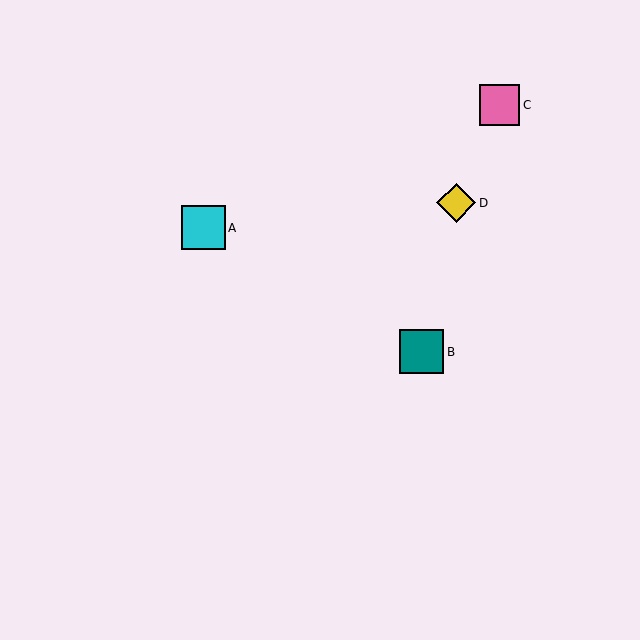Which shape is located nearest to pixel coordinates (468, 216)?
The yellow diamond (labeled D) at (456, 203) is nearest to that location.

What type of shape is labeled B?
Shape B is a teal square.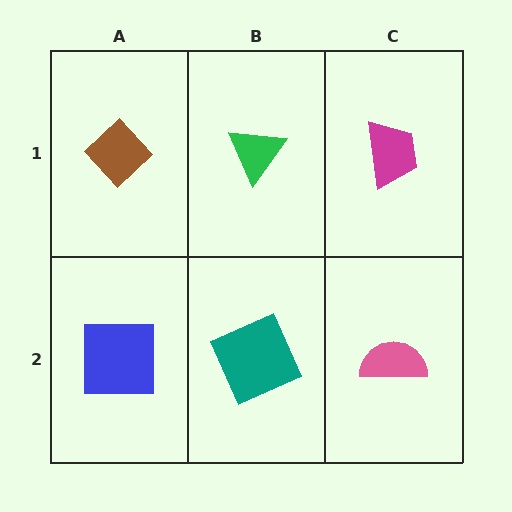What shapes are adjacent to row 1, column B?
A teal square (row 2, column B), a brown diamond (row 1, column A), a magenta trapezoid (row 1, column C).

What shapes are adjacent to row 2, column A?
A brown diamond (row 1, column A), a teal square (row 2, column B).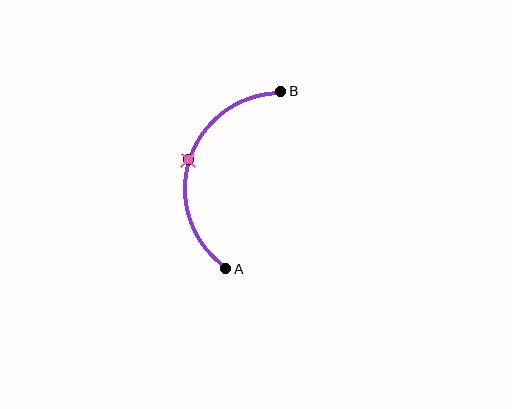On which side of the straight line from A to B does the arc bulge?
The arc bulges to the left of the straight line connecting A and B.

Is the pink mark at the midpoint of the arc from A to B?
Yes. The pink mark lies on the arc at equal arc-length from both A and B — it is the arc midpoint.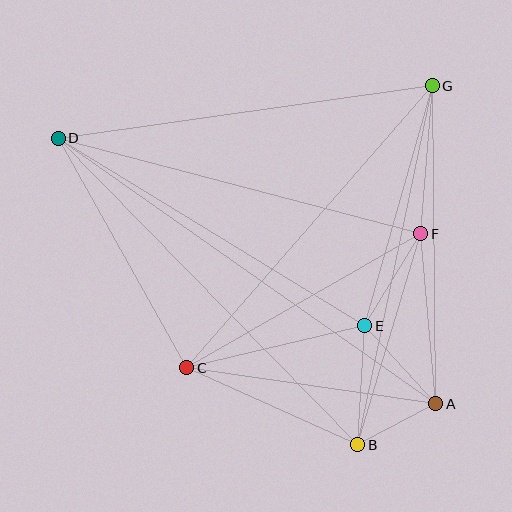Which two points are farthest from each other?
Points A and D are farthest from each other.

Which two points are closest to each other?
Points A and B are closest to each other.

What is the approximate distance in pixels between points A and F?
The distance between A and F is approximately 171 pixels.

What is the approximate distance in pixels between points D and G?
The distance between D and G is approximately 378 pixels.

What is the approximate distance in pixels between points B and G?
The distance between B and G is approximately 366 pixels.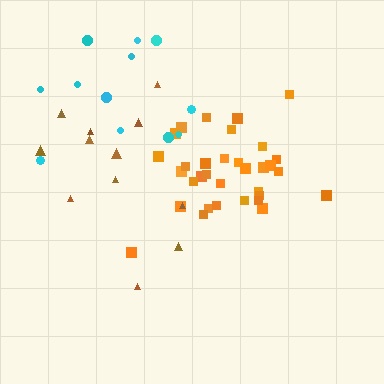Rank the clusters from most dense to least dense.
orange, brown, cyan.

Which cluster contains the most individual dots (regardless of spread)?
Orange (33).